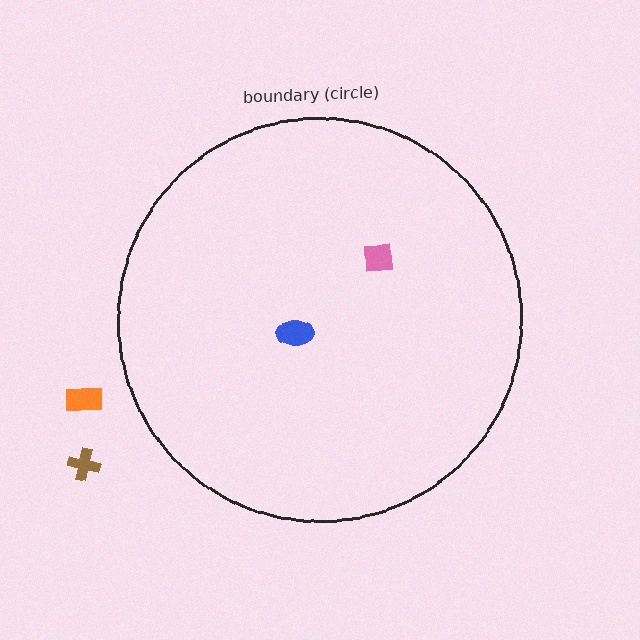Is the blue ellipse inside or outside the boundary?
Inside.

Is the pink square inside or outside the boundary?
Inside.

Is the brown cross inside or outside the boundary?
Outside.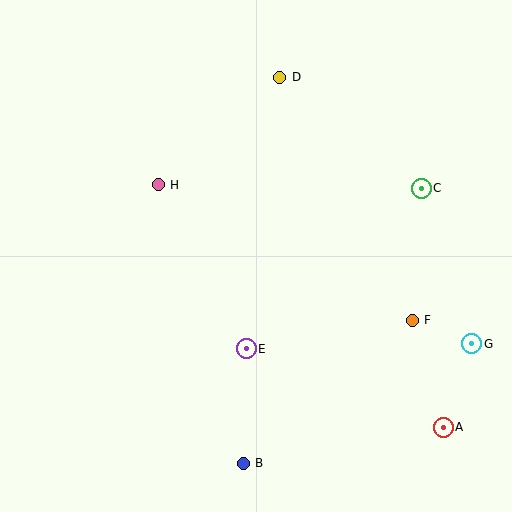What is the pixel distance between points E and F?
The distance between E and F is 169 pixels.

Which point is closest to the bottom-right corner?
Point A is closest to the bottom-right corner.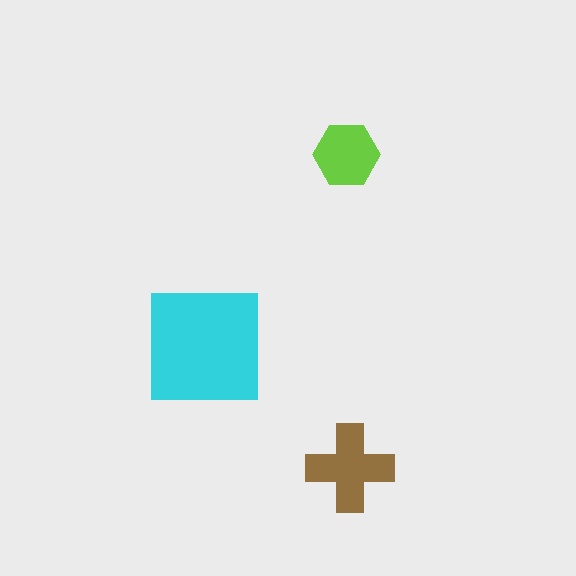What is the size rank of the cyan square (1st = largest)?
1st.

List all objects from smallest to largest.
The lime hexagon, the brown cross, the cyan square.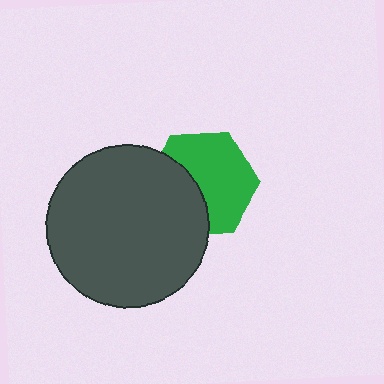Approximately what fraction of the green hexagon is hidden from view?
Roughly 38% of the green hexagon is hidden behind the dark gray circle.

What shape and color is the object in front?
The object in front is a dark gray circle.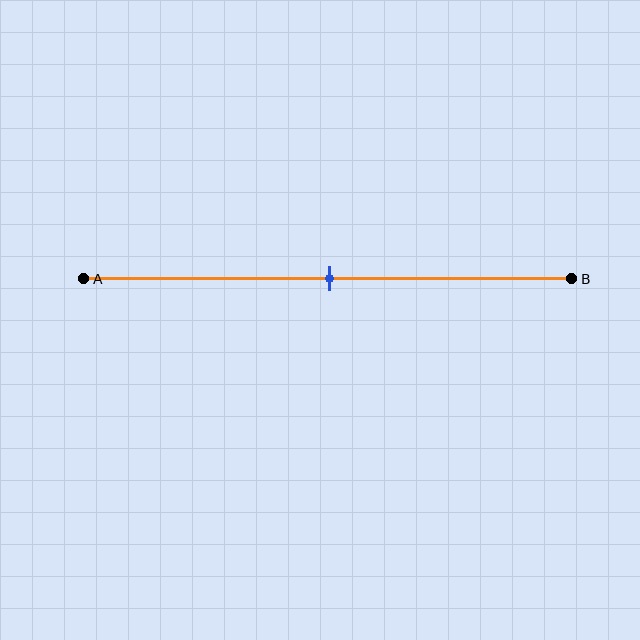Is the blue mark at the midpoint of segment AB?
Yes, the mark is approximately at the midpoint.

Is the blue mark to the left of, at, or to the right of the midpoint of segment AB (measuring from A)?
The blue mark is approximately at the midpoint of segment AB.